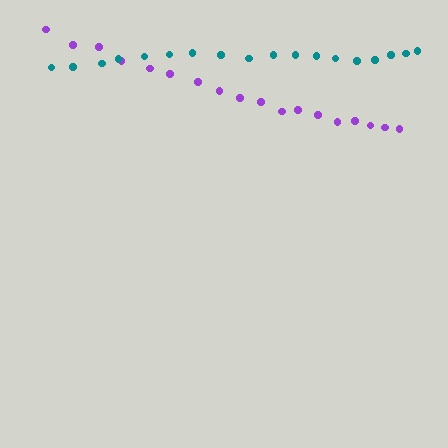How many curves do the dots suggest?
There are 2 distinct paths.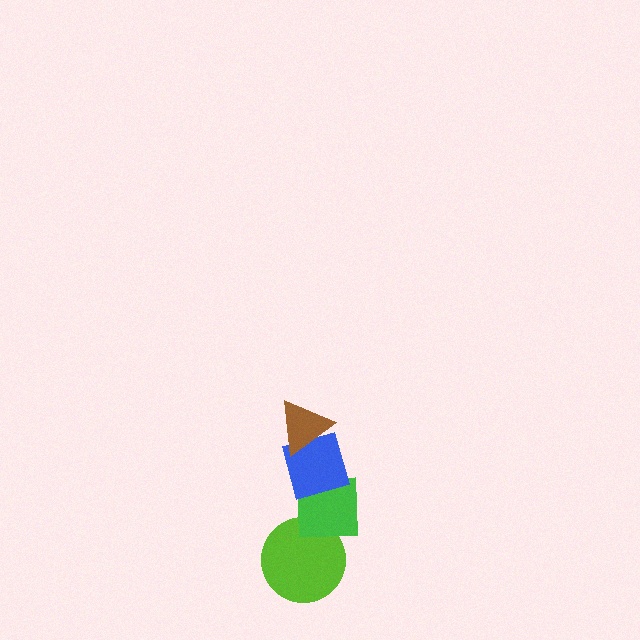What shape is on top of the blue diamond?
The brown triangle is on top of the blue diamond.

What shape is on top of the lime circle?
The green square is on top of the lime circle.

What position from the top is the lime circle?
The lime circle is 4th from the top.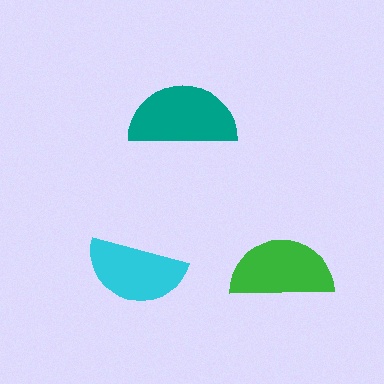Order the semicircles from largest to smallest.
the teal one, the green one, the cyan one.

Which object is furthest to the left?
The cyan semicircle is leftmost.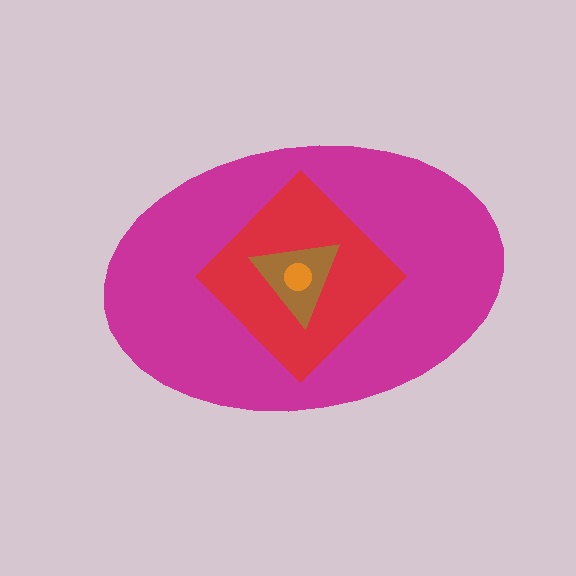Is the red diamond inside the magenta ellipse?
Yes.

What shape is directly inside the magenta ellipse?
The red diamond.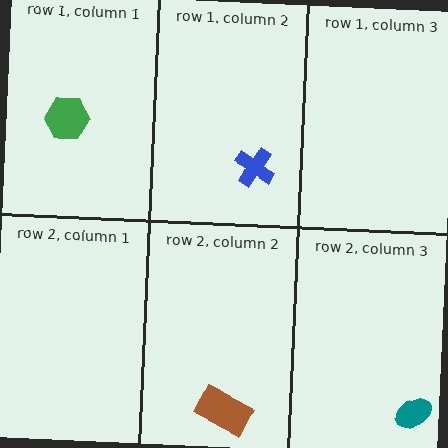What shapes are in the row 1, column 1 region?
The green hexagon.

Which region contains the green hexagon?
The row 1, column 1 region.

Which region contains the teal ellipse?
The row 2, column 3 region.